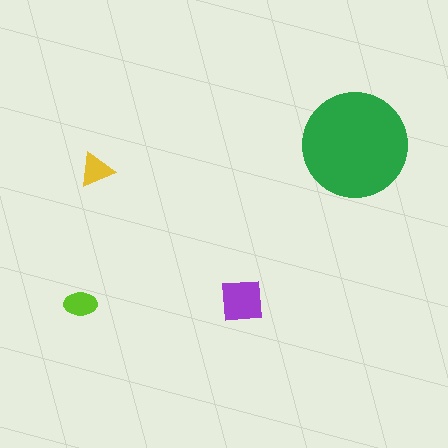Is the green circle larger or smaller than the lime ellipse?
Larger.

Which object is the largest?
The green circle.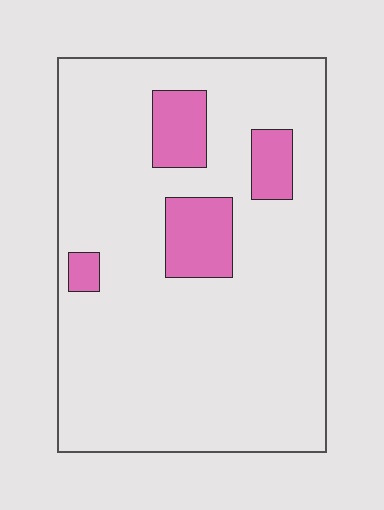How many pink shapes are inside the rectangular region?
4.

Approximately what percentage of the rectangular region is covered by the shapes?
Approximately 15%.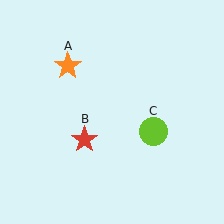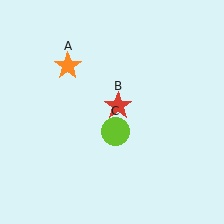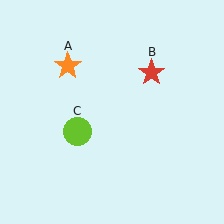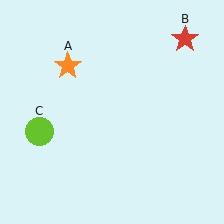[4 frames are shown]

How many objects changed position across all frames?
2 objects changed position: red star (object B), lime circle (object C).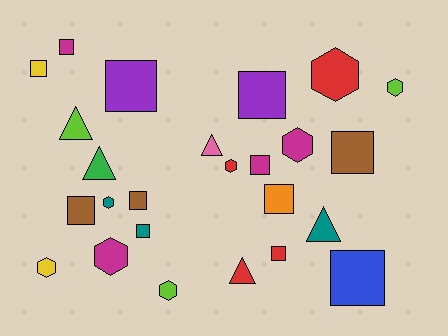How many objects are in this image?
There are 25 objects.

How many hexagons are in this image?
There are 8 hexagons.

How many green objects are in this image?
There is 1 green object.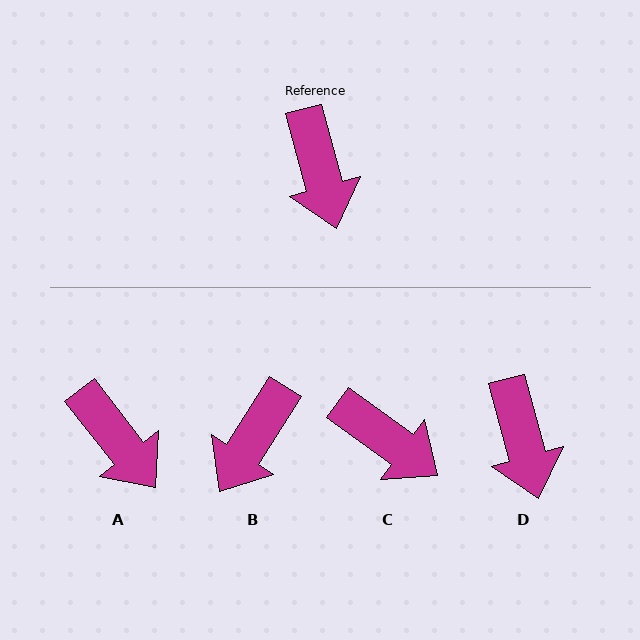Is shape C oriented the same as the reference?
No, it is off by about 39 degrees.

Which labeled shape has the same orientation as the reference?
D.